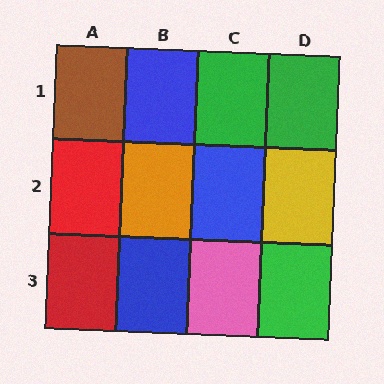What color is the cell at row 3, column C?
Pink.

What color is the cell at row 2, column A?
Red.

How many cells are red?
2 cells are red.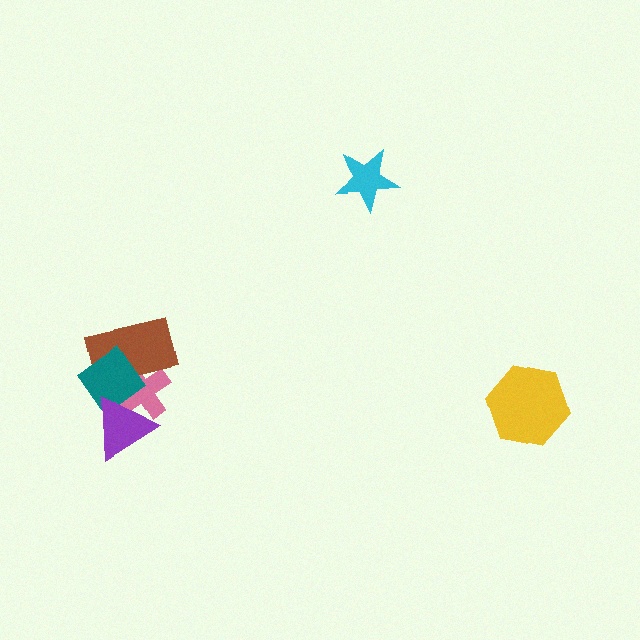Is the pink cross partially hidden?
Yes, it is partially covered by another shape.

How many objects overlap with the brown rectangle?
2 objects overlap with the brown rectangle.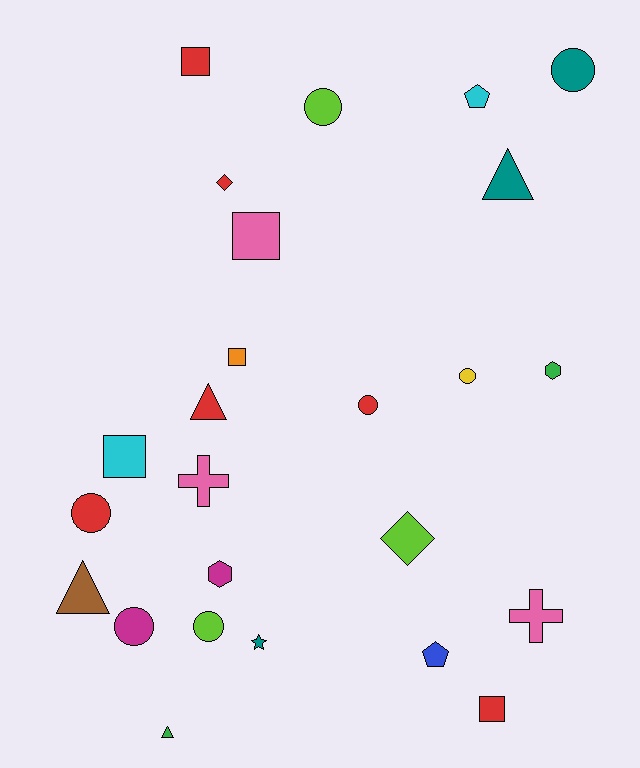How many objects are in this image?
There are 25 objects.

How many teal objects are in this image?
There are 3 teal objects.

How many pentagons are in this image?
There are 2 pentagons.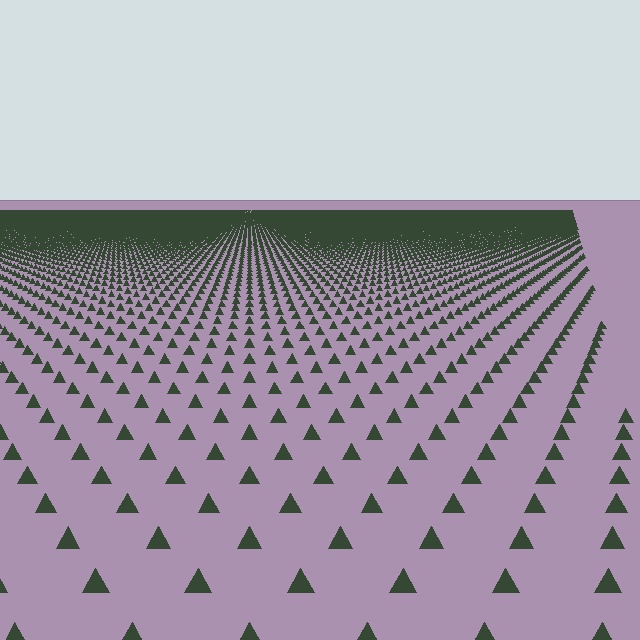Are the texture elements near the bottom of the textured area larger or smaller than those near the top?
Larger. Near the bottom, elements are closer to the viewer and appear at a bigger on-screen size.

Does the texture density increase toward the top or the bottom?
Density increases toward the top.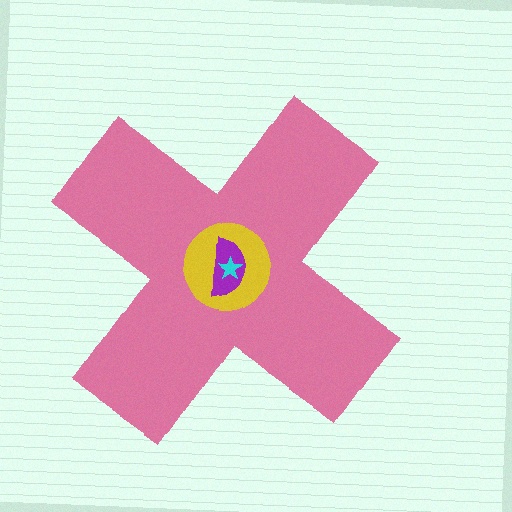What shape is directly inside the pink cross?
The yellow circle.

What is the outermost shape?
The pink cross.